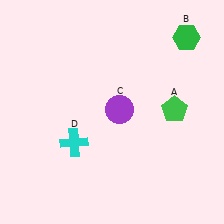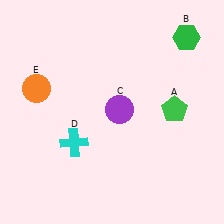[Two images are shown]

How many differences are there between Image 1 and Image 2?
There is 1 difference between the two images.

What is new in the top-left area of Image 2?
An orange circle (E) was added in the top-left area of Image 2.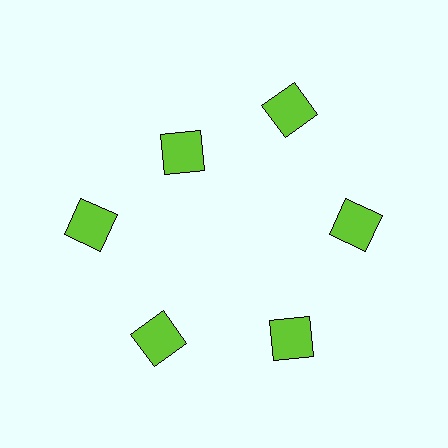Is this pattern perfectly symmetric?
No. The 6 lime squares are arranged in a ring, but one element near the 11 o'clock position is pulled inward toward the center, breaking the 6-fold rotational symmetry.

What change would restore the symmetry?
The symmetry would be restored by moving it outward, back onto the ring so that all 6 squares sit at equal angles and equal distance from the center.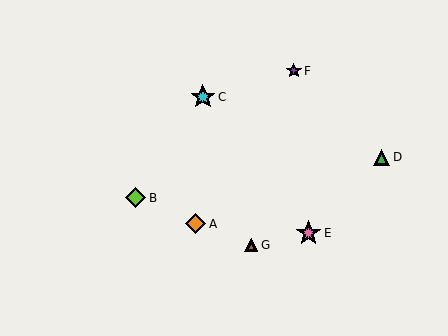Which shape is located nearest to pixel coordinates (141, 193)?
The lime diamond (labeled B) at (136, 198) is nearest to that location.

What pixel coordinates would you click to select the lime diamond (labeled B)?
Click at (136, 198) to select the lime diamond B.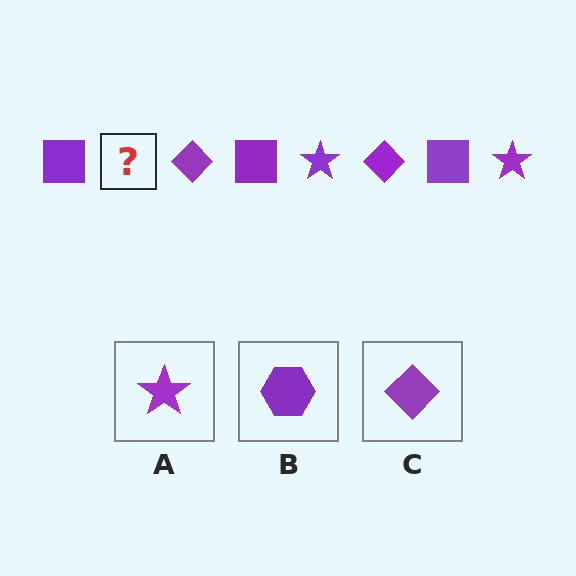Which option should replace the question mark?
Option A.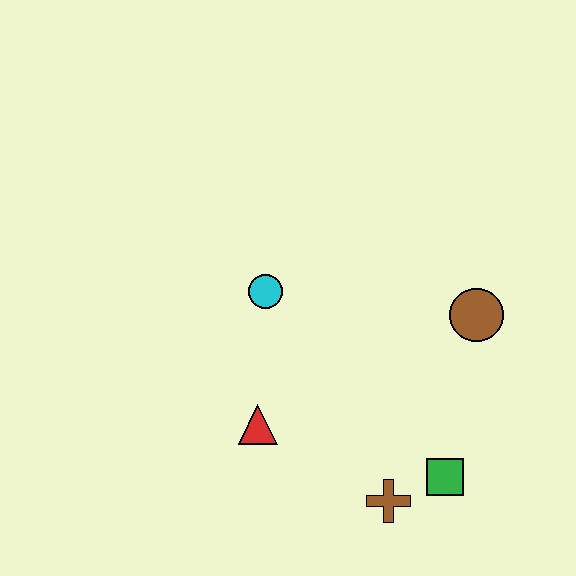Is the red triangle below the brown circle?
Yes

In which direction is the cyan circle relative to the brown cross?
The cyan circle is above the brown cross.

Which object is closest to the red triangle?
The cyan circle is closest to the red triangle.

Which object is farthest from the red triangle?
The brown circle is farthest from the red triangle.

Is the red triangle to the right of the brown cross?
No